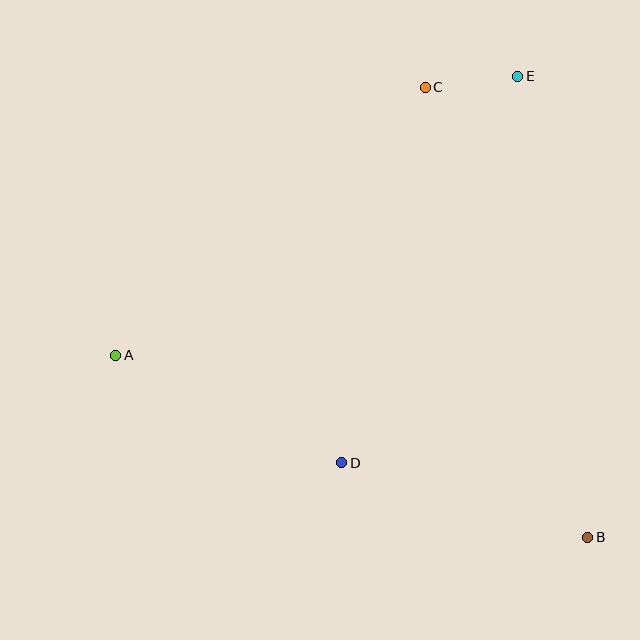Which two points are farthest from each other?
Points A and B are farthest from each other.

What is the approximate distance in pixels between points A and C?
The distance between A and C is approximately 409 pixels.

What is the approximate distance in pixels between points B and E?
The distance between B and E is approximately 466 pixels.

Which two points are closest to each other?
Points C and E are closest to each other.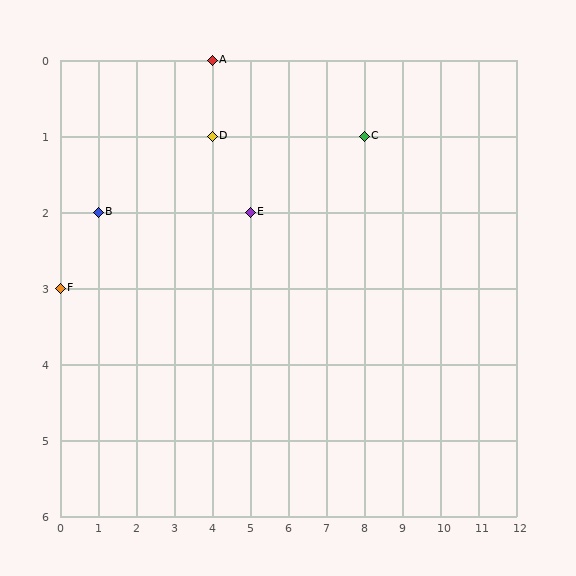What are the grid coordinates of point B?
Point B is at grid coordinates (1, 2).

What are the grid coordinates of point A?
Point A is at grid coordinates (4, 0).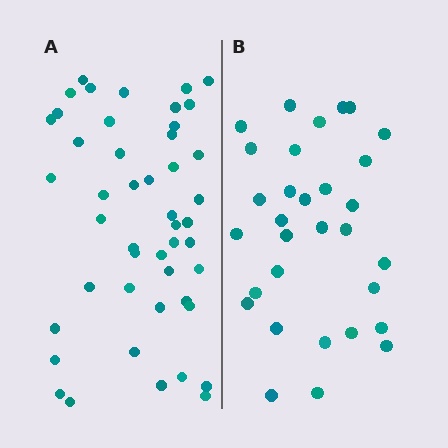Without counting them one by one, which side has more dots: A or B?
Region A (the left region) has more dots.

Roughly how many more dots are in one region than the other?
Region A has approximately 15 more dots than region B.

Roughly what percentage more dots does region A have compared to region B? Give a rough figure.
About 50% more.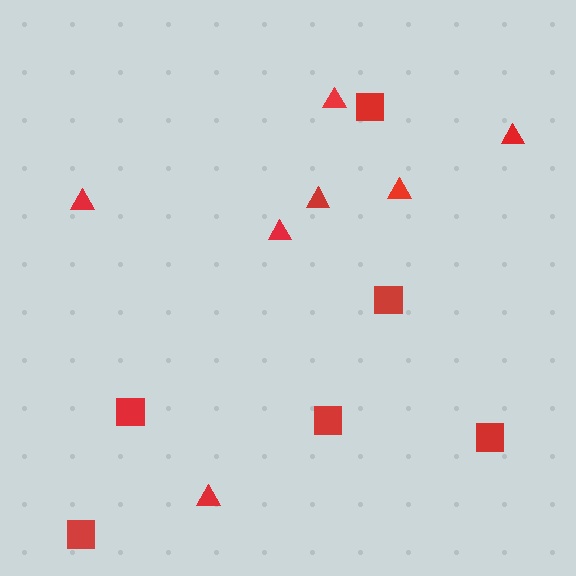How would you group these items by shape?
There are 2 groups: one group of squares (6) and one group of triangles (7).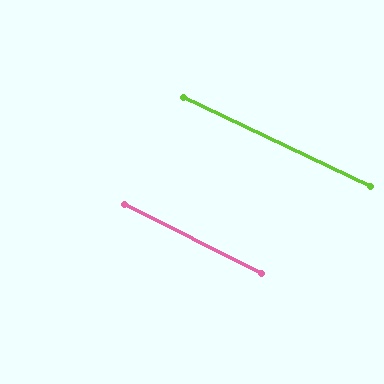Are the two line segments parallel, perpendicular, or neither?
Parallel — their directions differ by only 1.6°.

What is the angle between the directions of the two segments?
Approximately 2 degrees.